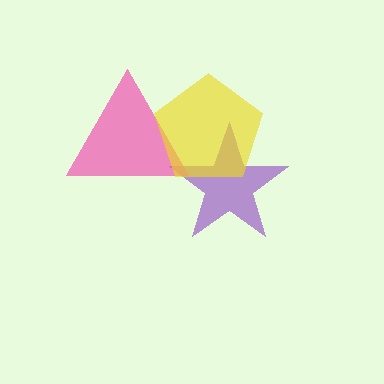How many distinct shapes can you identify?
There are 3 distinct shapes: a purple star, a pink triangle, a yellow pentagon.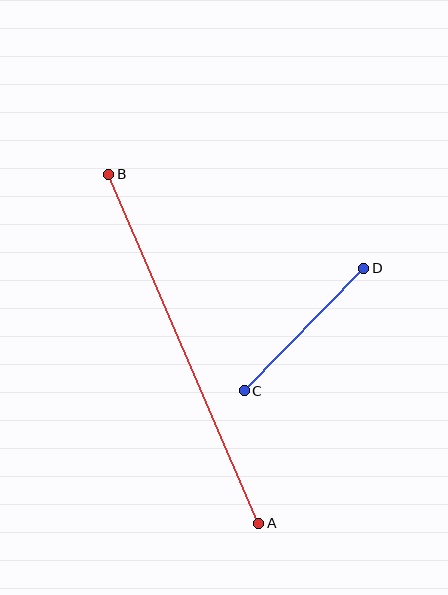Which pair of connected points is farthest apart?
Points A and B are farthest apart.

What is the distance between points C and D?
The distance is approximately 171 pixels.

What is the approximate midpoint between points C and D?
The midpoint is at approximately (304, 330) pixels.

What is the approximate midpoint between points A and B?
The midpoint is at approximately (184, 349) pixels.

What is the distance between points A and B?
The distance is approximately 380 pixels.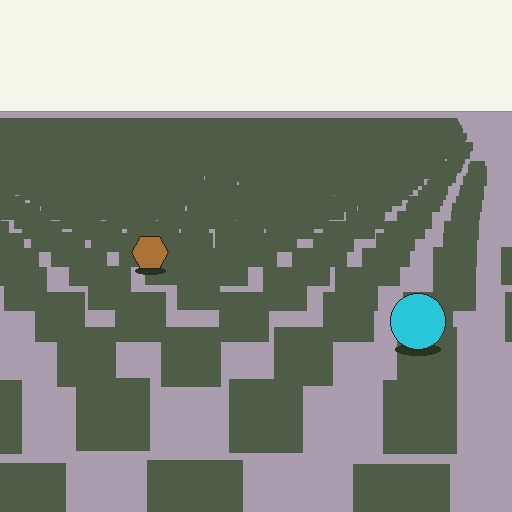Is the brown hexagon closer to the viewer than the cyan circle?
No. The cyan circle is closer — you can tell from the texture gradient: the ground texture is coarser near it.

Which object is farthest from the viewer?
The brown hexagon is farthest from the viewer. It appears smaller and the ground texture around it is denser.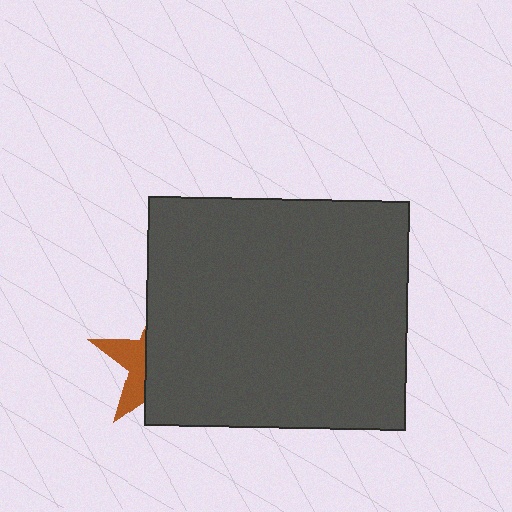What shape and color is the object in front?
The object in front is a dark gray rectangle.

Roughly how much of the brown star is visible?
A small part of it is visible (roughly 33%).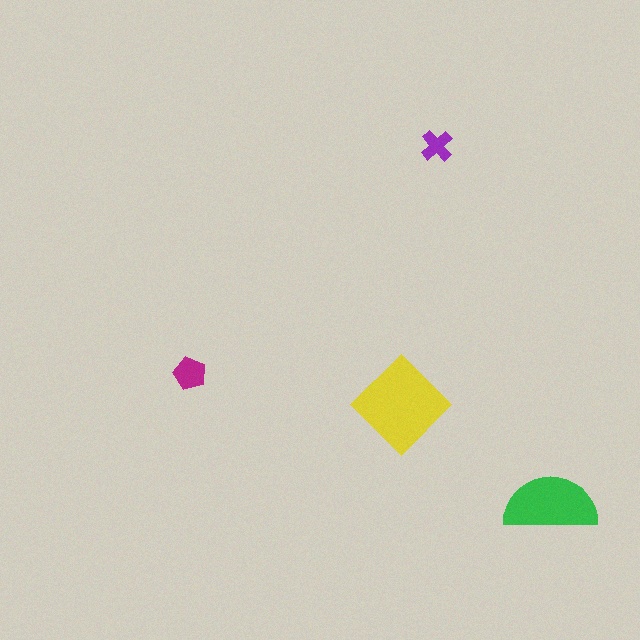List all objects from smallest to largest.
The purple cross, the magenta pentagon, the green semicircle, the yellow diamond.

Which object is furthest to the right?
The green semicircle is rightmost.